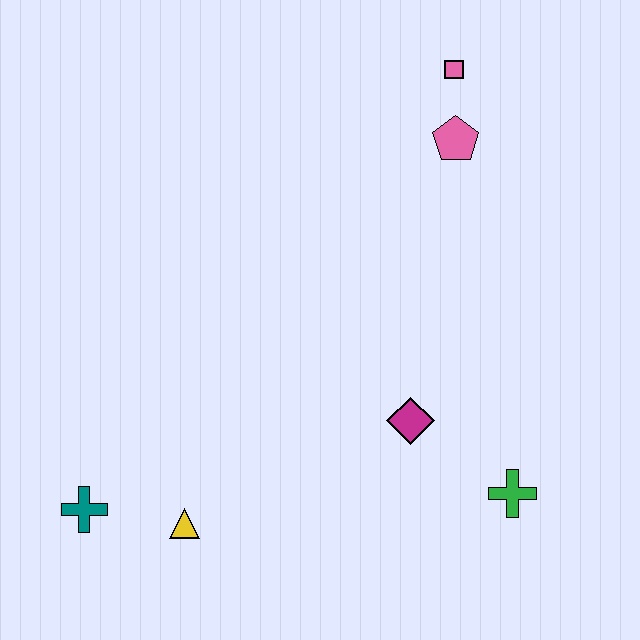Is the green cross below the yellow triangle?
No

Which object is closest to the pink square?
The pink pentagon is closest to the pink square.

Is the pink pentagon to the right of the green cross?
No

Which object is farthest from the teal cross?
The pink square is farthest from the teal cross.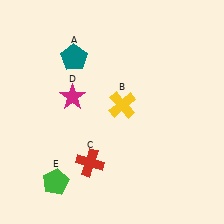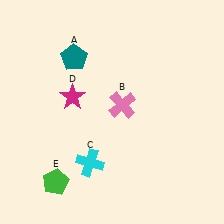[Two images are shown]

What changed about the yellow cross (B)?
In Image 1, B is yellow. In Image 2, it changed to pink.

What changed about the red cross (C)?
In Image 1, C is red. In Image 2, it changed to cyan.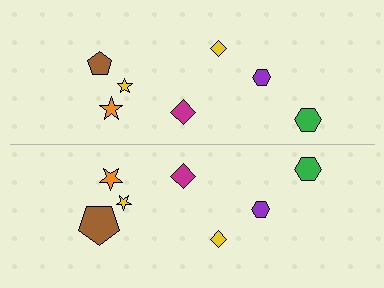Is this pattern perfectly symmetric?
No, the pattern is not perfectly symmetric. The brown pentagon on the bottom side has a different size than its mirror counterpart.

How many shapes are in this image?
There are 14 shapes in this image.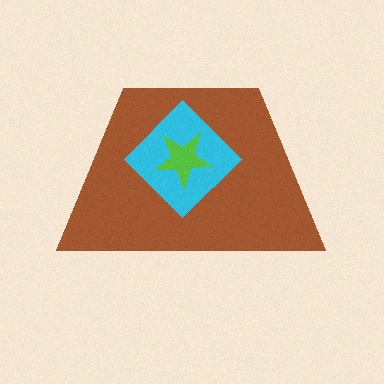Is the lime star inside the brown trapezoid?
Yes.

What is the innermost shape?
The lime star.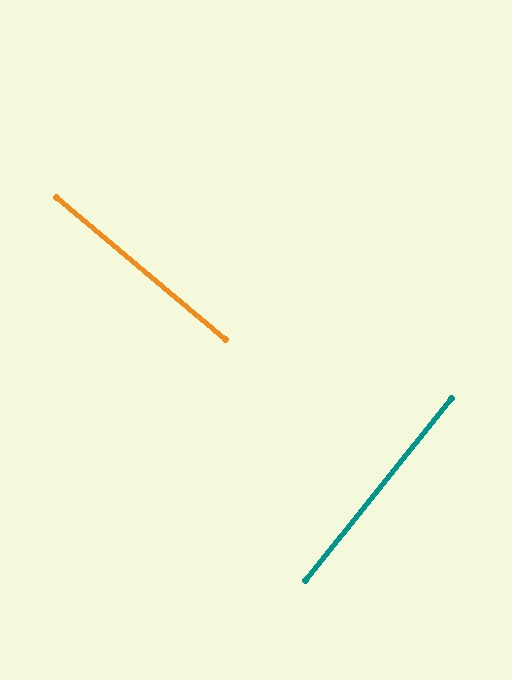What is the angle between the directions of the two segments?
Approximately 89 degrees.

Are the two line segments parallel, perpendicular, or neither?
Perpendicular — they meet at approximately 89°.